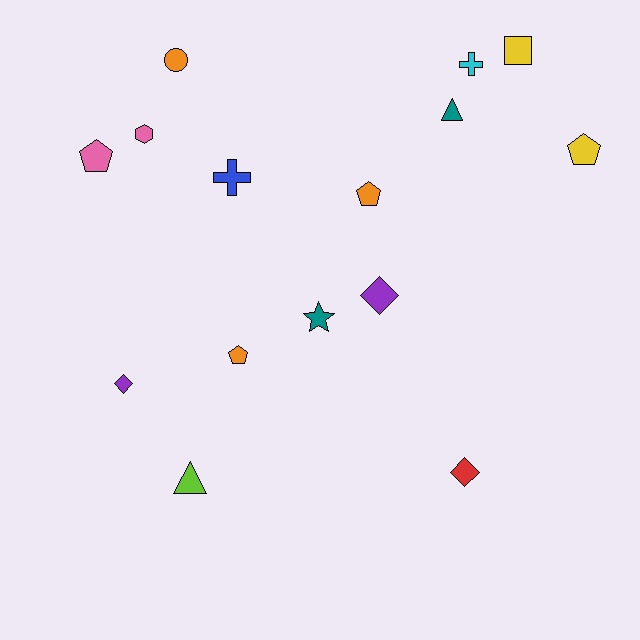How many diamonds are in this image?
There are 3 diamonds.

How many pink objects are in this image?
There are 2 pink objects.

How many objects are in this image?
There are 15 objects.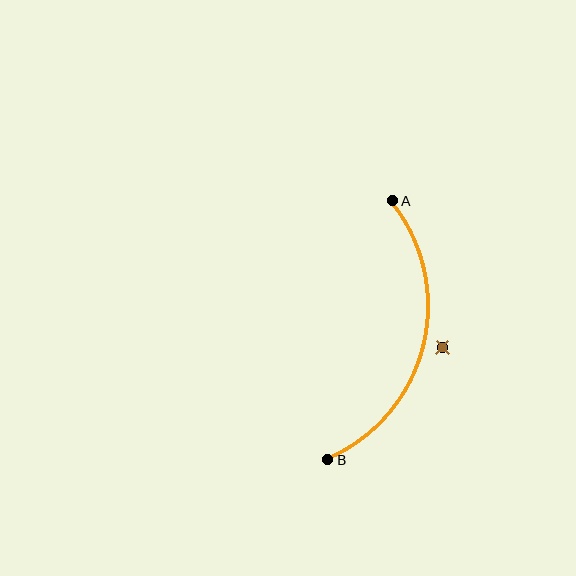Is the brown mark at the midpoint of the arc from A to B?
No — the brown mark does not lie on the arc at all. It sits slightly outside the curve.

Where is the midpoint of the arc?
The arc midpoint is the point on the curve farthest from the straight line joining A and B. It sits to the right of that line.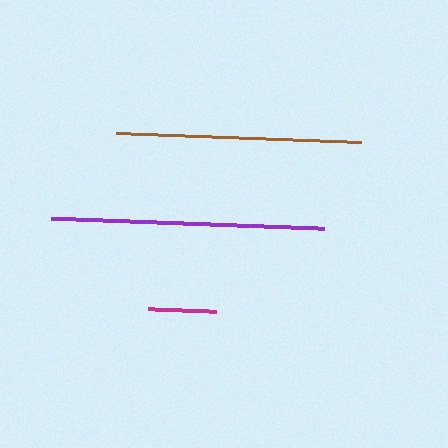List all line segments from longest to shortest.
From longest to shortest: purple, brown, magenta.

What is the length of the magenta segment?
The magenta segment is approximately 69 pixels long.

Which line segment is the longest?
The purple line is the longest at approximately 273 pixels.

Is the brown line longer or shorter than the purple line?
The purple line is longer than the brown line.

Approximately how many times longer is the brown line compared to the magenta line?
The brown line is approximately 3.6 times the length of the magenta line.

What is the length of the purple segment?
The purple segment is approximately 273 pixels long.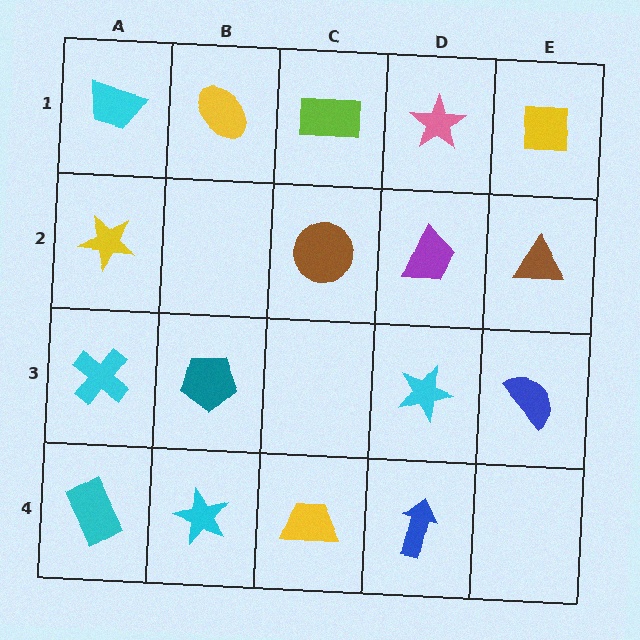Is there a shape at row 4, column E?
No, that cell is empty.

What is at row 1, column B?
A yellow ellipse.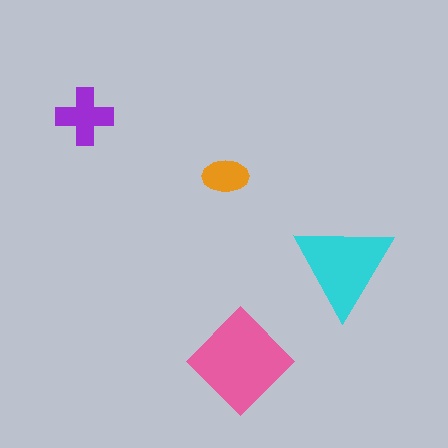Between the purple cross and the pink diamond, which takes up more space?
The pink diamond.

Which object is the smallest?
The orange ellipse.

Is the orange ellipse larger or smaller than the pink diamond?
Smaller.